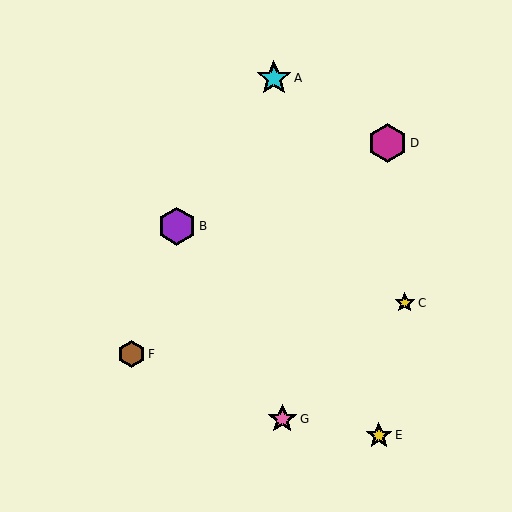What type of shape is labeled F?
Shape F is a brown hexagon.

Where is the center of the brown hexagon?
The center of the brown hexagon is at (131, 354).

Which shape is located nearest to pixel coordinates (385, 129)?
The magenta hexagon (labeled D) at (388, 143) is nearest to that location.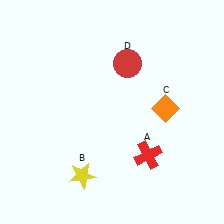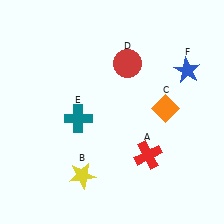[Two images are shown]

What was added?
A teal cross (E), a blue star (F) were added in Image 2.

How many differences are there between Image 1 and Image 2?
There are 2 differences between the two images.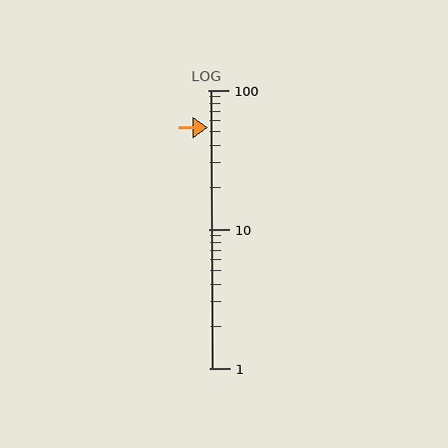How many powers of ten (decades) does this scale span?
The scale spans 2 decades, from 1 to 100.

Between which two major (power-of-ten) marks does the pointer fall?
The pointer is between 10 and 100.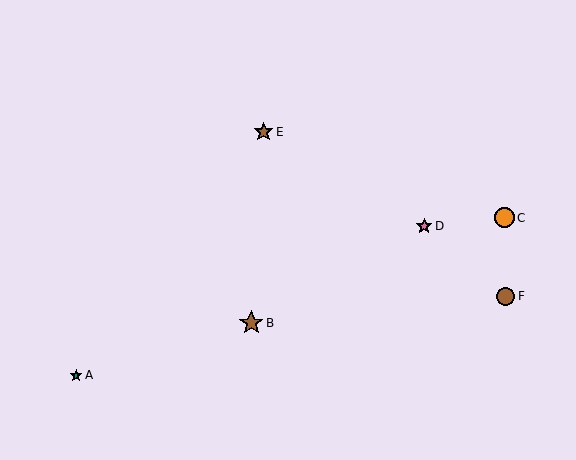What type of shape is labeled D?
Shape D is a pink star.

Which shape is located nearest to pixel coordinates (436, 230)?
The pink star (labeled D) at (424, 226) is nearest to that location.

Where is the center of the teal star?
The center of the teal star is at (76, 375).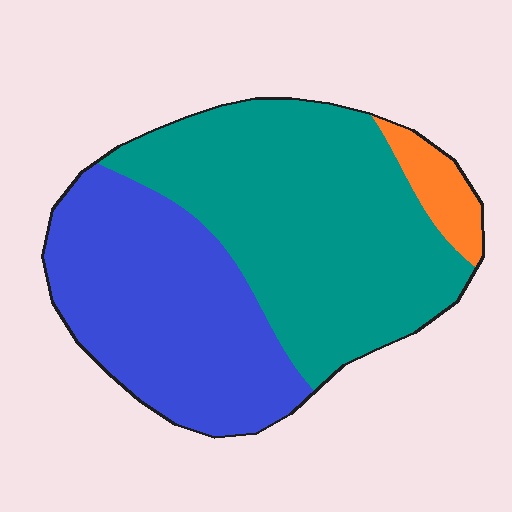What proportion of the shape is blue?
Blue takes up about two fifths (2/5) of the shape.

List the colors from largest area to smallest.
From largest to smallest: teal, blue, orange.